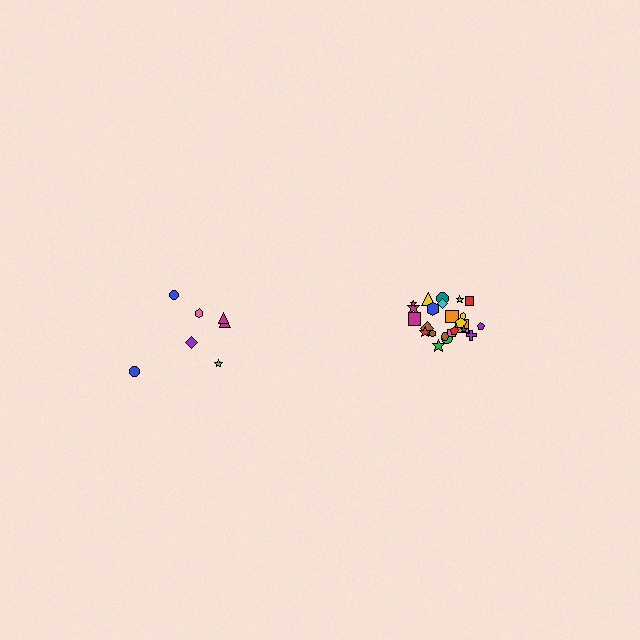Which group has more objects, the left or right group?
The right group.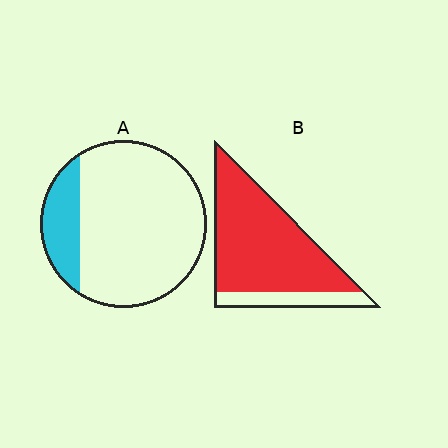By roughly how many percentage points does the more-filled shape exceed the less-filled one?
By roughly 65 percentage points (B over A).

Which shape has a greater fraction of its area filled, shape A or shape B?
Shape B.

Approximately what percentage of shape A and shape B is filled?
A is approximately 20% and B is approximately 80%.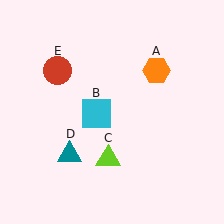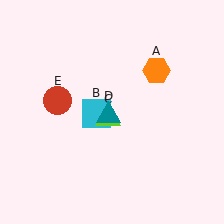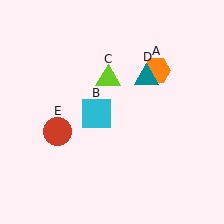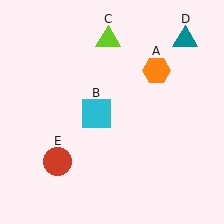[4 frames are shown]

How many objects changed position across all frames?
3 objects changed position: lime triangle (object C), teal triangle (object D), red circle (object E).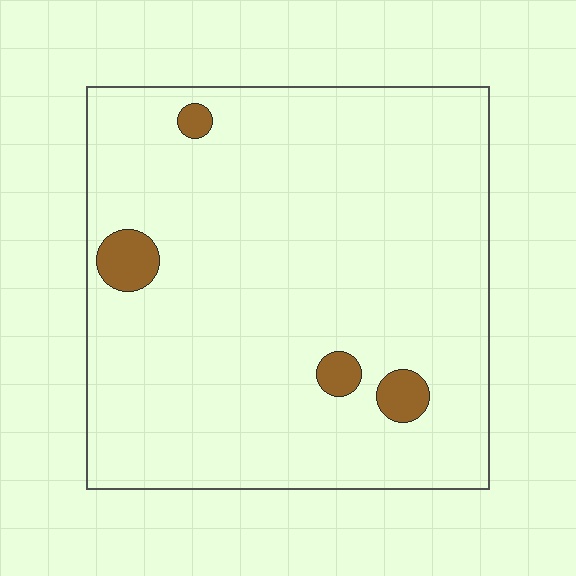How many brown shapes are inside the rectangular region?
4.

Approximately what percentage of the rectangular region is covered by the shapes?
Approximately 5%.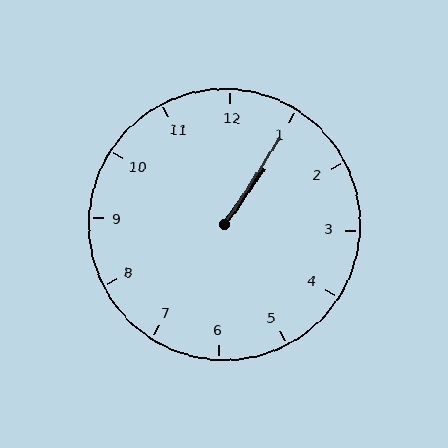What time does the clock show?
1:05.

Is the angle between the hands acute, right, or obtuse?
It is acute.